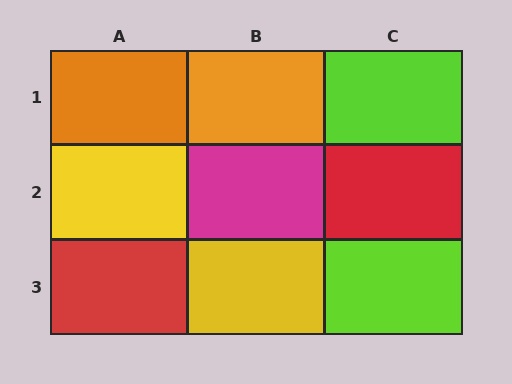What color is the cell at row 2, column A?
Yellow.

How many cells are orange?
2 cells are orange.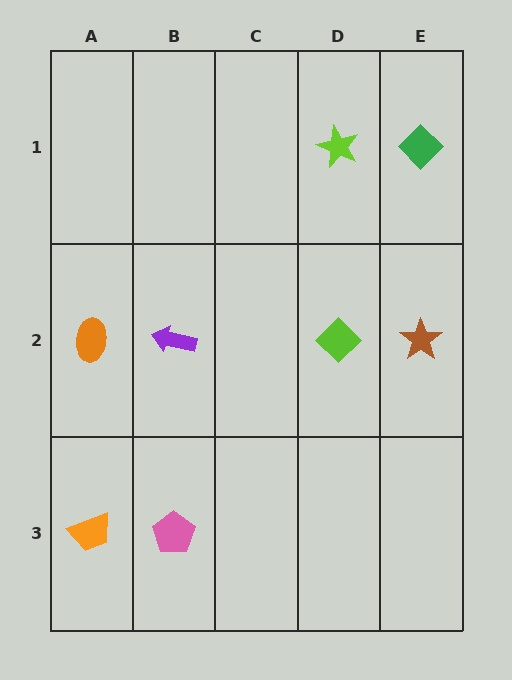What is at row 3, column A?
An orange trapezoid.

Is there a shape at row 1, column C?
No, that cell is empty.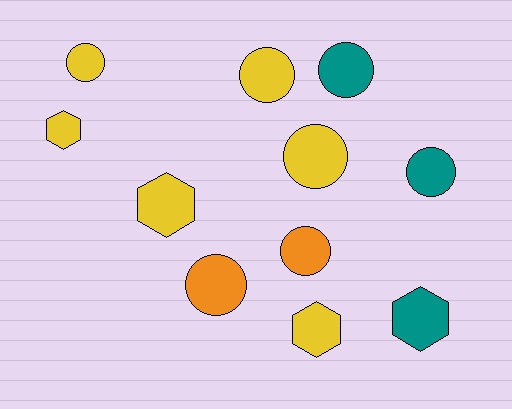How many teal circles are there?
There are 2 teal circles.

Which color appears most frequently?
Yellow, with 6 objects.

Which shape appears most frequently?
Circle, with 7 objects.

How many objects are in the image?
There are 11 objects.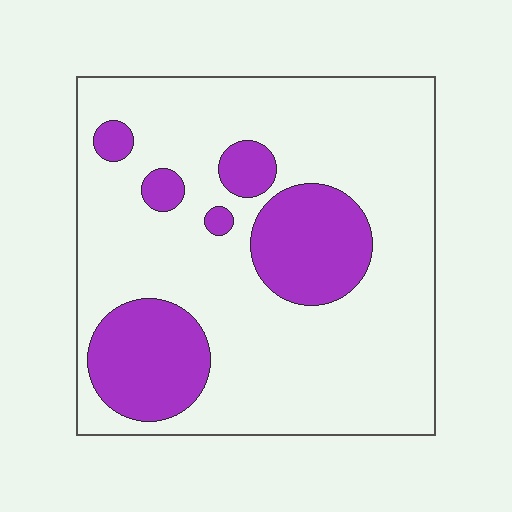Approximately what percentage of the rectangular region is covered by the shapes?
Approximately 25%.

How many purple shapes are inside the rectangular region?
6.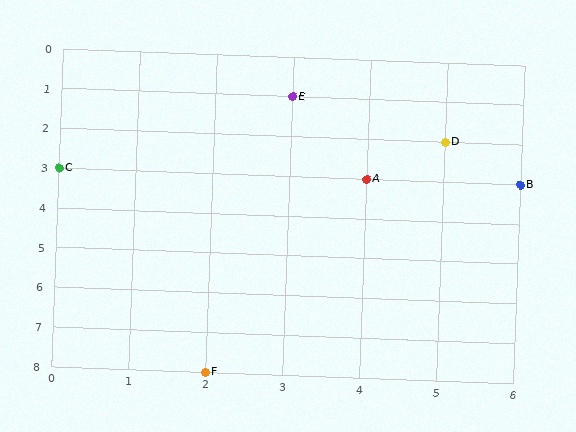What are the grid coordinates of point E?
Point E is at grid coordinates (3, 1).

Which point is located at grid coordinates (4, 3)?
Point A is at (4, 3).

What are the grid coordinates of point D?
Point D is at grid coordinates (5, 2).